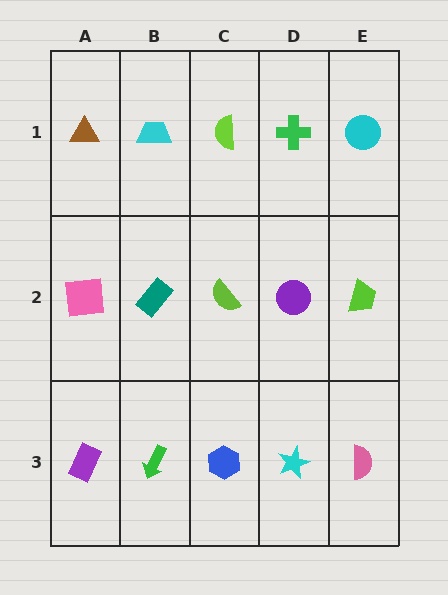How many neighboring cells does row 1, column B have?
3.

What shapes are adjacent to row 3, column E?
A lime trapezoid (row 2, column E), a cyan star (row 3, column D).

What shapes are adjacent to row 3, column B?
A teal rectangle (row 2, column B), a purple rectangle (row 3, column A), a blue hexagon (row 3, column C).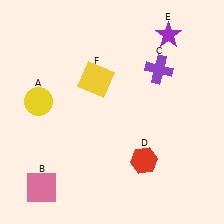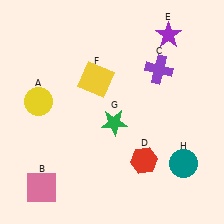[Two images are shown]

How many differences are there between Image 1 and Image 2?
There are 2 differences between the two images.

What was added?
A green star (G), a teal circle (H) were added in Image 2.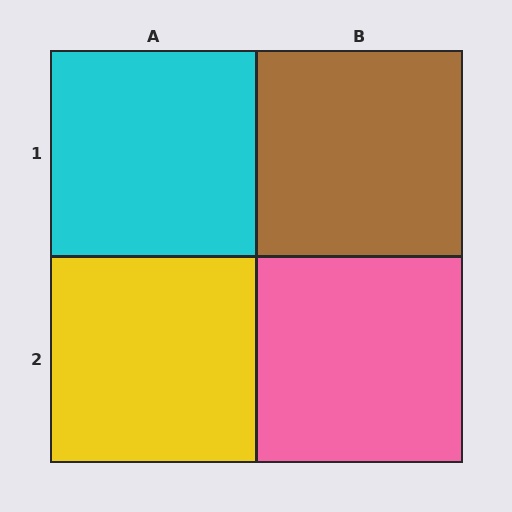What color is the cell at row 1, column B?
Brown.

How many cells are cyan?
1 cell is cyan.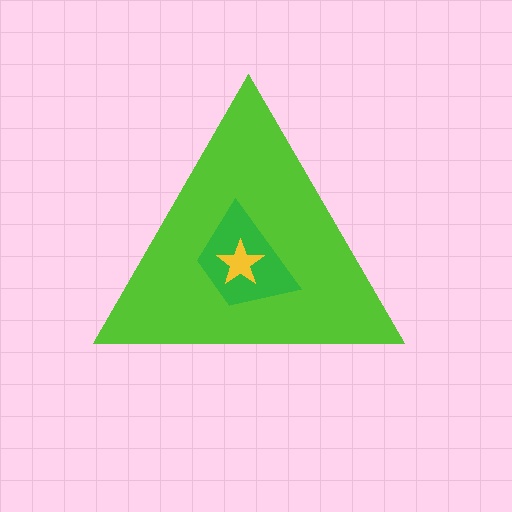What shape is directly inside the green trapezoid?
The yellow star.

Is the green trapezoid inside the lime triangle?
Yes.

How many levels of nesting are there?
3.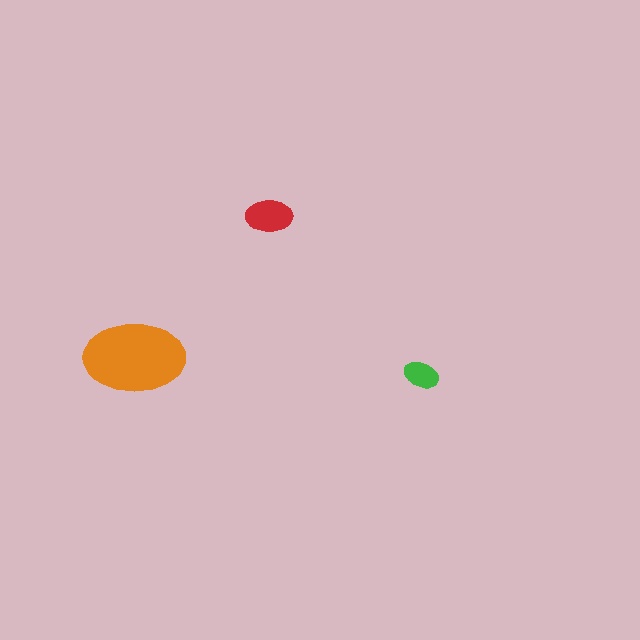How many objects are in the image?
There are 3 objects in the image.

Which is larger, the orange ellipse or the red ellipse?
The orange one.